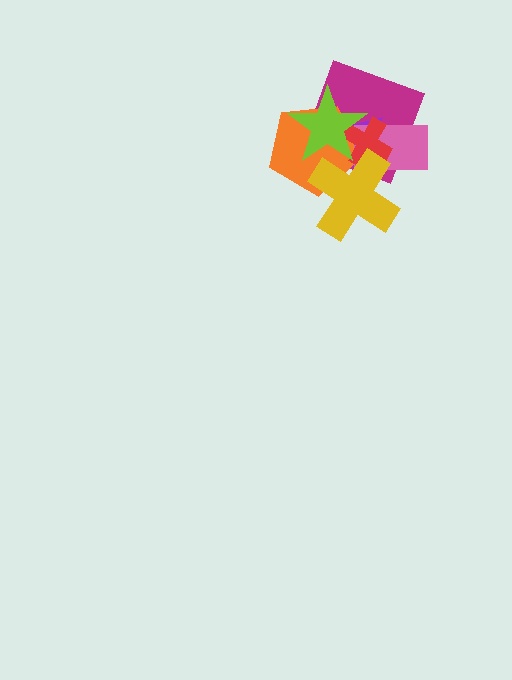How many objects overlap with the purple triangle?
6 objects overlap with the purple triangle.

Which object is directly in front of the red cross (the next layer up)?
The lime star is directly in front of the red cross.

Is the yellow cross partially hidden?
No, no other shape covers it.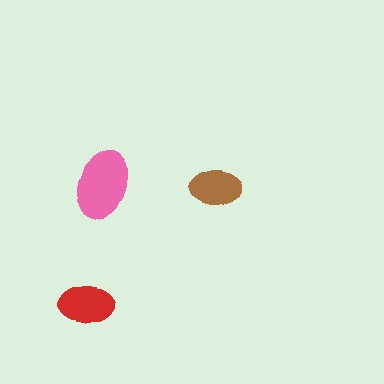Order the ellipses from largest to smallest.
the pink one, the red one, the brown one.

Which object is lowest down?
The red ellipse is bottommost.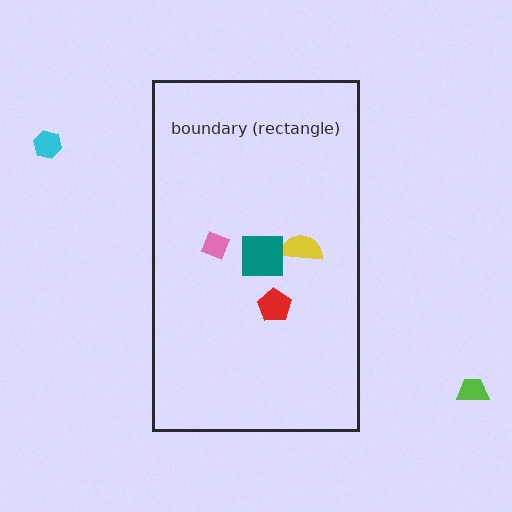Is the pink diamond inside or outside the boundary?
Inside.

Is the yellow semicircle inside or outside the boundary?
Inside.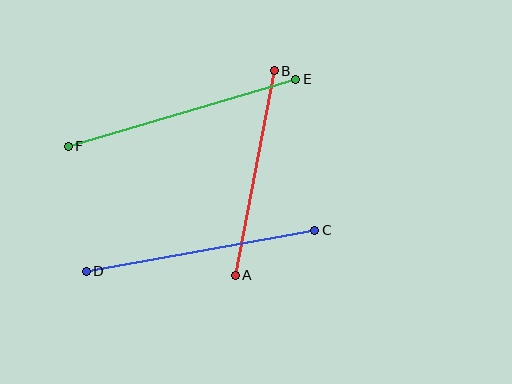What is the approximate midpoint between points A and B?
The midpoint is at approximately (255, 173) pixels.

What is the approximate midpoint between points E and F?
The midpoint is at approximately (182, 113) pixels.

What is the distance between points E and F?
The distance is approximately 237 pixels.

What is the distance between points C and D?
The distance is approximately 232 pixels.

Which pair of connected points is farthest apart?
Points E and F are farthest apart.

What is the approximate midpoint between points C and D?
The midpoint is at approximately (201, 251) pixels.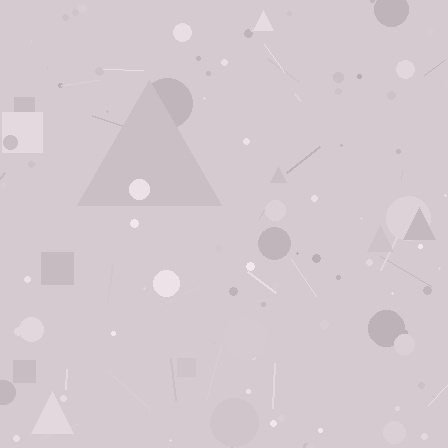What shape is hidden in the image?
A triangle is hidden in the image.